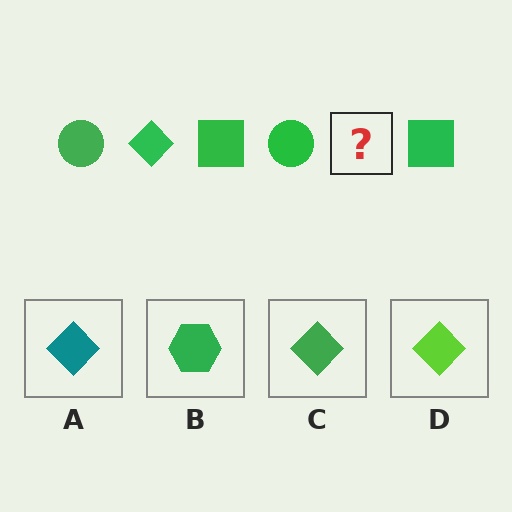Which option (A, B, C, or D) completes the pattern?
C.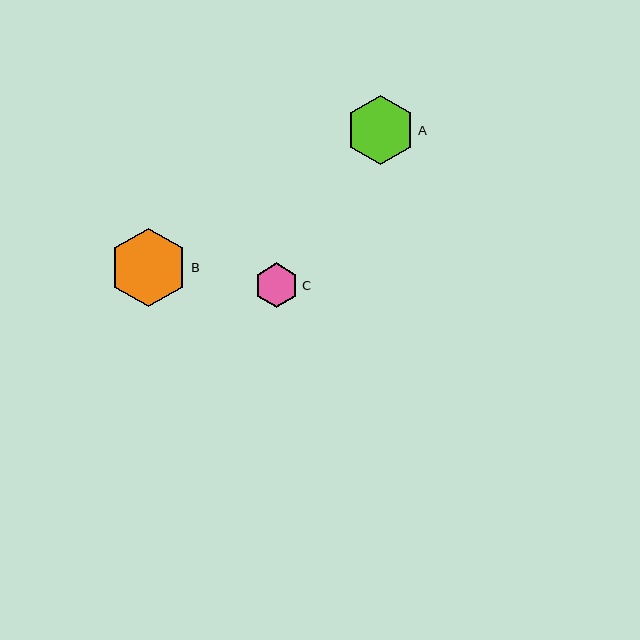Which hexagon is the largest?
Hexagon B is the largest with a size of approximately 79 pixels.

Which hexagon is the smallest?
Hexagon C is the smallest with a size of approximately 44 pixels.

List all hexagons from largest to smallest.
From largest to smallest: B, A, C.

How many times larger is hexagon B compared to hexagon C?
Hexagon B is approximately 1.8 times the size of hexagon C.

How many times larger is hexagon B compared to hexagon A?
Hexagon B is approximately 1.1 times the size of hexagon A.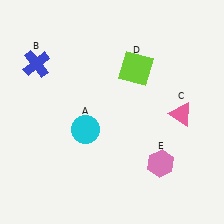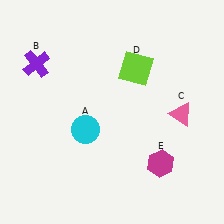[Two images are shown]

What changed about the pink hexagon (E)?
In Image 1, E is pink. In Image 2, it changed to magenta.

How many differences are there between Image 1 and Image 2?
There are 2 differences between the two images.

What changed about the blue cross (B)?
In Image 1, B is blue. In Image 2, it changed to purple.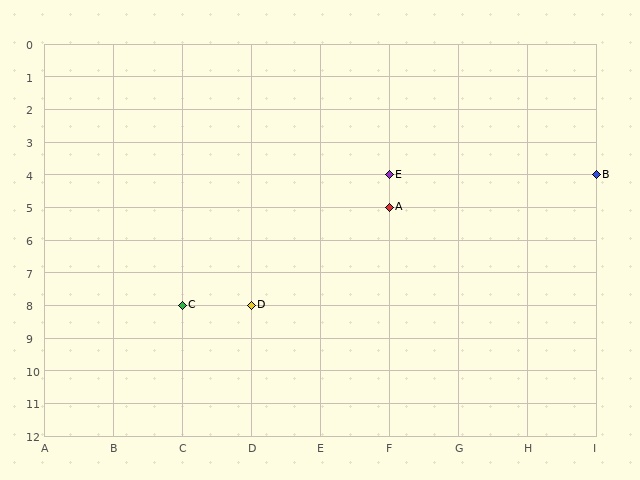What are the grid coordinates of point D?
Point D is at grid coordinates (D, 8).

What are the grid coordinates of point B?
Point B is at grid coordinates (I, 4).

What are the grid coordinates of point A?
Point A is at grid coordinates (F, 5).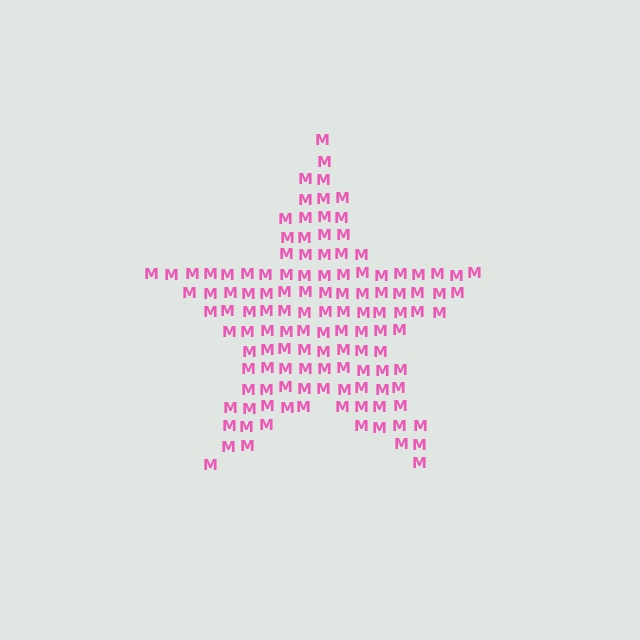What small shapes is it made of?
It is made of small letter M's.